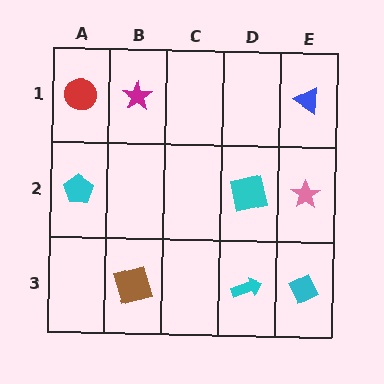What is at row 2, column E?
A pink star.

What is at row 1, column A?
A red circle.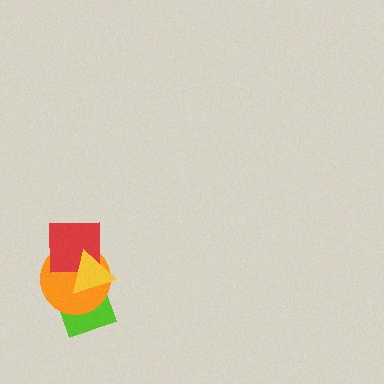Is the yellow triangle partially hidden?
No, no other shape covers it.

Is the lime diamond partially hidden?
Yes, it is partially covered by another shape.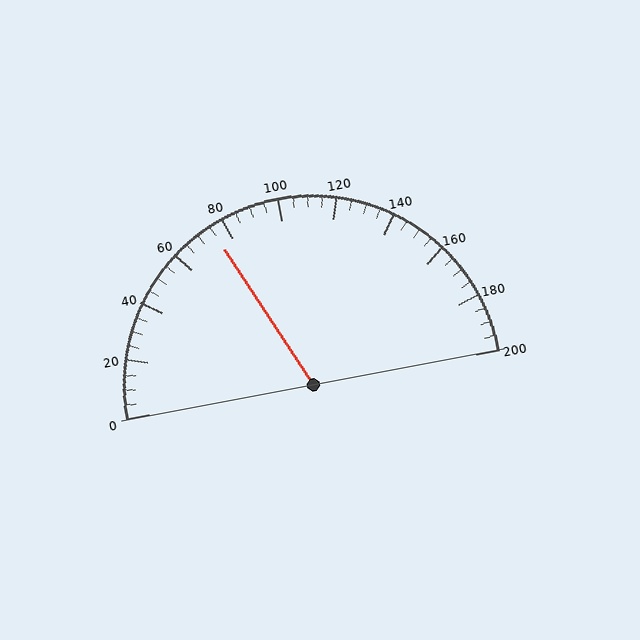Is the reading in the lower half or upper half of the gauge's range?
The reading is in the lower half of the range (0 to 200).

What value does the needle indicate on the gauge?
The needle indicates approximately 75.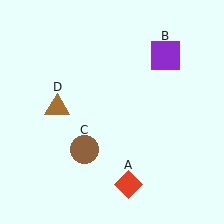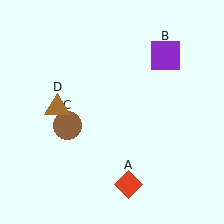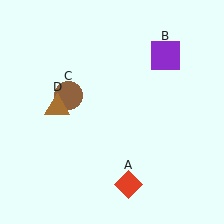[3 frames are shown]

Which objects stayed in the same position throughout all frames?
Red diamond (object A) and purple square (object B) and brown triangle (object D) remained stationary.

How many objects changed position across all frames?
1 object changed position: brown circle (object C).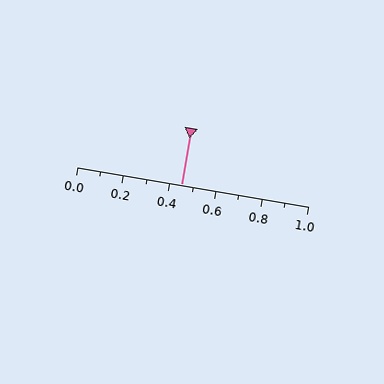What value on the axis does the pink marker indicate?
The marker indicates approximately 0.45.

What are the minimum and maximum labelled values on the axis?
The axis runs from 0.0 to 1.0.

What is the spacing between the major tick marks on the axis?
The major ticks are spaced 0.2 apart.